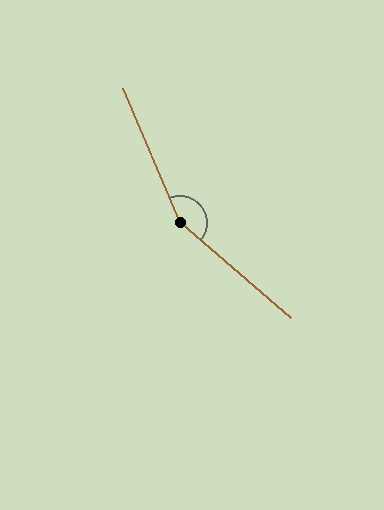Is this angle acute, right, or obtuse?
It is obtuse.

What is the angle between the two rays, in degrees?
Approximately 153 degrees.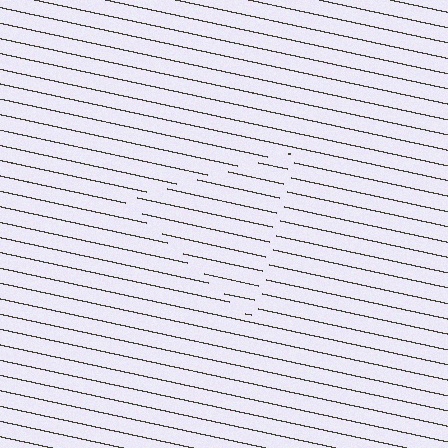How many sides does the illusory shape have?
3 sides — the line-ends trace a triangle.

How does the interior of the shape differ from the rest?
The interior of the shape contains the same grating, shifted by half a period — the contour is defined by the phase discontinuity where line-ends from the inner and outer gratings abut.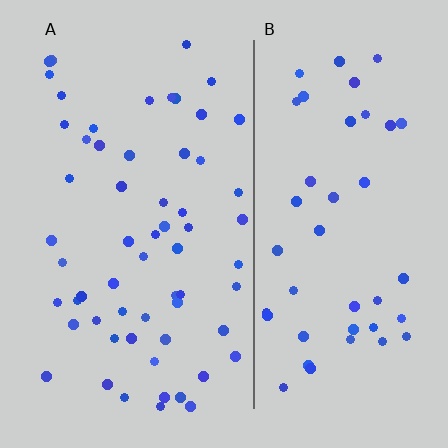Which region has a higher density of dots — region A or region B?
A (the left).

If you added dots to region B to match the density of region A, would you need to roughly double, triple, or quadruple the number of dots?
Approximately double.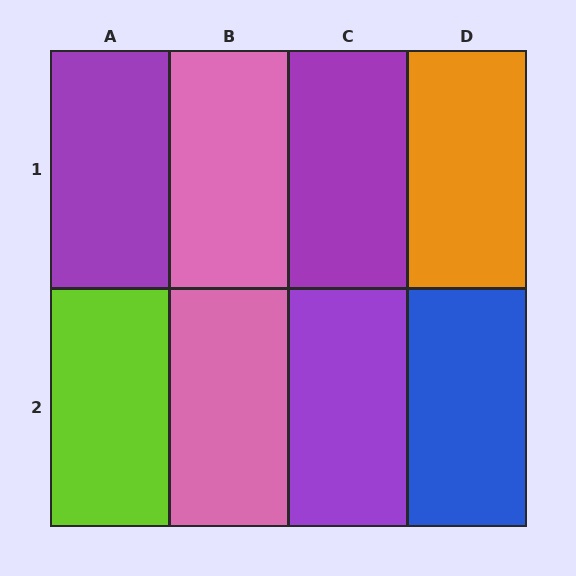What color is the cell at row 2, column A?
Lime.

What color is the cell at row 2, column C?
Purple.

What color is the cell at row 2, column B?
Pink.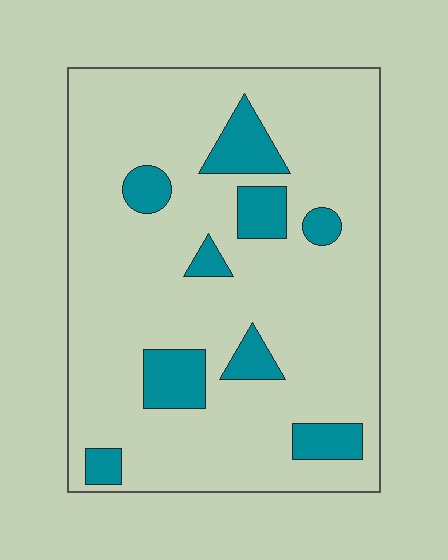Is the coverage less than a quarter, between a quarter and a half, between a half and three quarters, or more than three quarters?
Less than a quarter.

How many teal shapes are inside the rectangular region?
9.